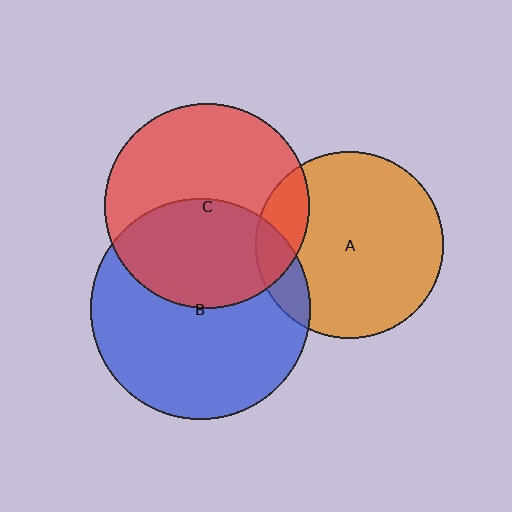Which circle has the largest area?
Circle B (blue).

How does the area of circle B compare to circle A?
Approximately 1.4 times.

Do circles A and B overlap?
Yes.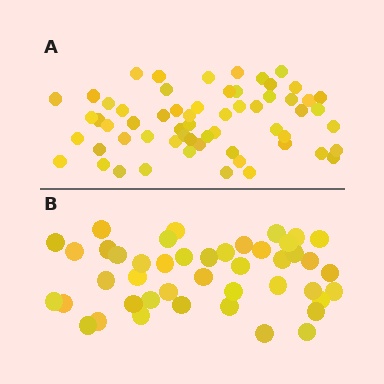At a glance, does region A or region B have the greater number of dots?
Region A (the top region) has more dots.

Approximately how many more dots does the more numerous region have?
Region A has approximately 15 more dots than region B.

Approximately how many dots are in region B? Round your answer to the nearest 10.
About 40 dots. (The exact count is 44, which rounds to 40.)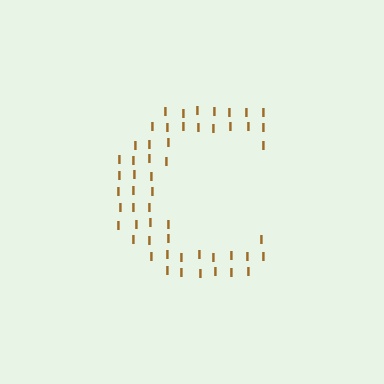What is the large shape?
The large shape is the letter C.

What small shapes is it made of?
It is made of small letter I's.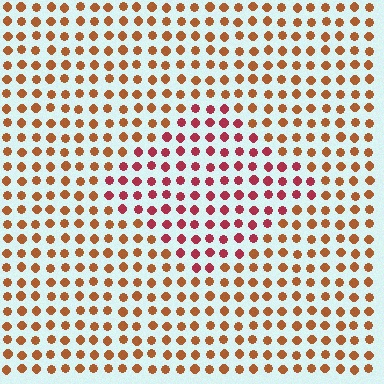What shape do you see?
I see a diamond.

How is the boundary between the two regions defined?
The boundary is defined purely by a slight shift in hue (about 36 degrees). Spacing, size, and orientation are identical on both sides.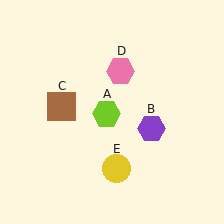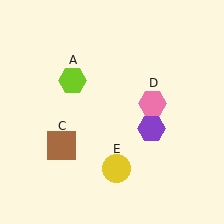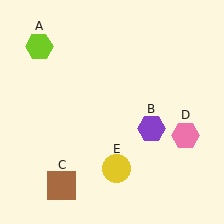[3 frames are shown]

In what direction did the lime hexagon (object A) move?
The lime hexagon (object A) moved up and to the left.